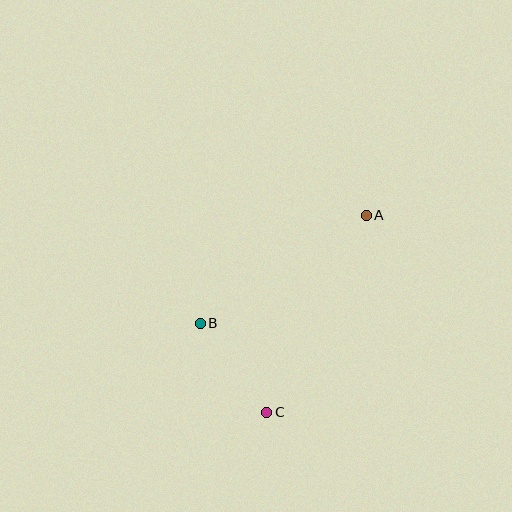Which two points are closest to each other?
Points B and C are closest to each other.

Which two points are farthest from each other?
Points A and C are farthest from each other.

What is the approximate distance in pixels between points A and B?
The distance between A and B is approximately 198 pixels.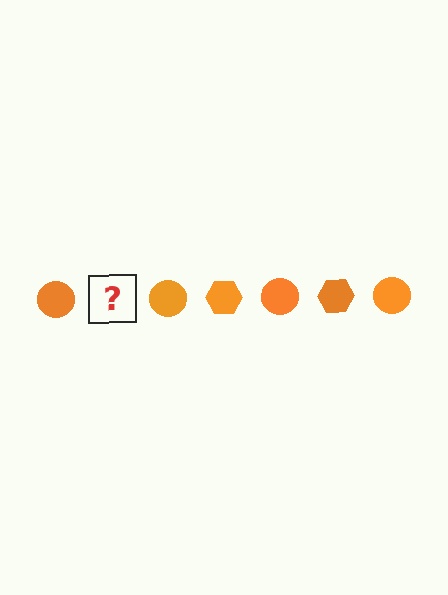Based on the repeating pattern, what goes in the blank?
The blank should be an orange hexagon.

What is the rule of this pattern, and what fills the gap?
The rule is that the pattern cycles through circle, hexagon shapes in orange. The gap should be filled with an orange hexagon.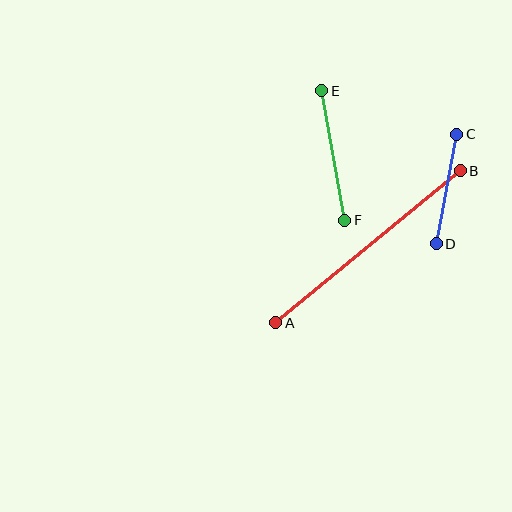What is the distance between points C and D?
The distance is approximately 111 pixels.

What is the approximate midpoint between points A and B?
The midpoint is at approximately (368, 247) pixels.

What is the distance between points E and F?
The distance is approximately 132 pixels.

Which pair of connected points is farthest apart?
Points A and B are farthest apart.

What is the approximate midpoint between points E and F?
The midpoint is at approximately (333, 156) pixels.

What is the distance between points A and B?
The distance is approximately 239 pixels.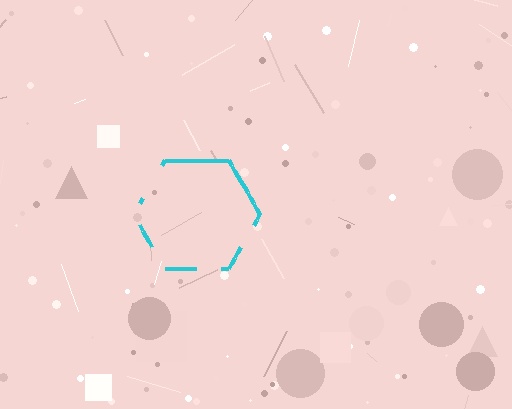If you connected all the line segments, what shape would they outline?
They would outline a hexagon.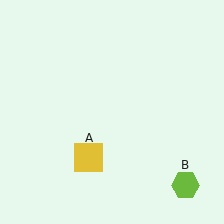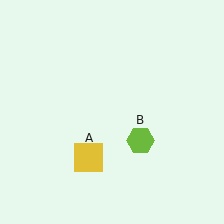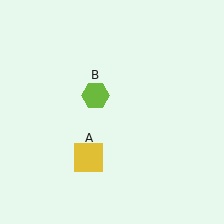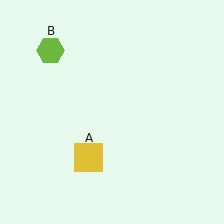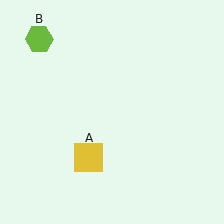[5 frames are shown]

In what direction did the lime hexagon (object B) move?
The lime hexagon (object B) moved up and to the left.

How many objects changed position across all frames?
1 object changed position: lime hexagon (object B).